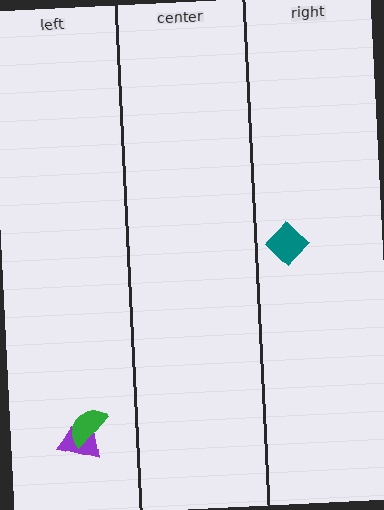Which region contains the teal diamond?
The right region.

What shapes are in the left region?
The purple trapezoid, the green semicircle.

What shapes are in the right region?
The teal diamond.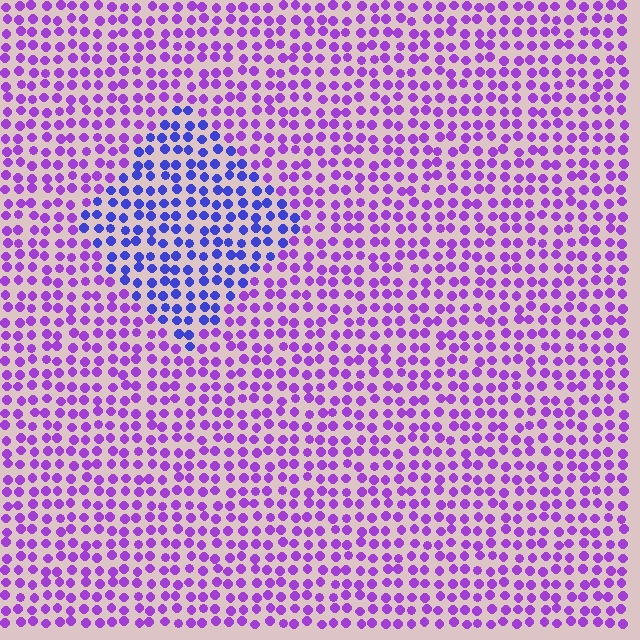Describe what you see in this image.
The image is filled with small purple elements in a uniform arrangement. A diamond-shaped region is visible where the elements are tinted to a slightly different hue, forming a subtle color boundary.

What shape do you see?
I see a diamond.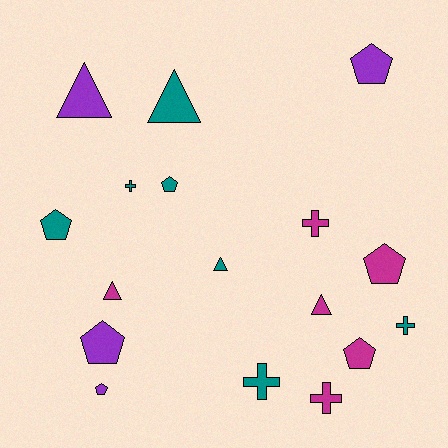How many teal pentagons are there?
There are 2 teal pentagons.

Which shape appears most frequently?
Pentagon, with 7 objects.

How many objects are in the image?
There are 17 objects.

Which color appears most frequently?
Teal, with 7 objects.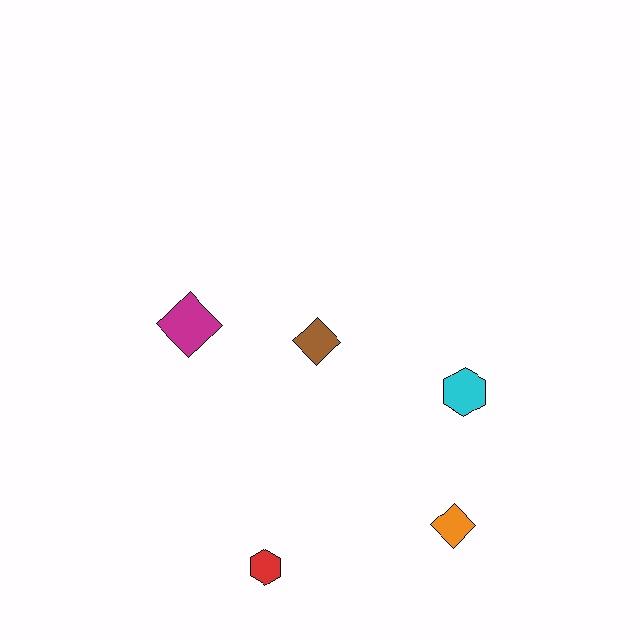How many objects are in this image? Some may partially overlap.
There are 5 objects.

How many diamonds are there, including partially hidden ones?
There are 3 diamonds.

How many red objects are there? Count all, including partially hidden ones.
There is 1 red object.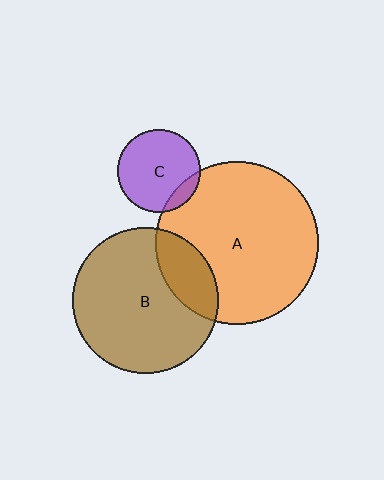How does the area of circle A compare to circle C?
Approximately 3.9 times.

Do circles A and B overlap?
Yes.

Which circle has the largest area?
Circle A (orange).